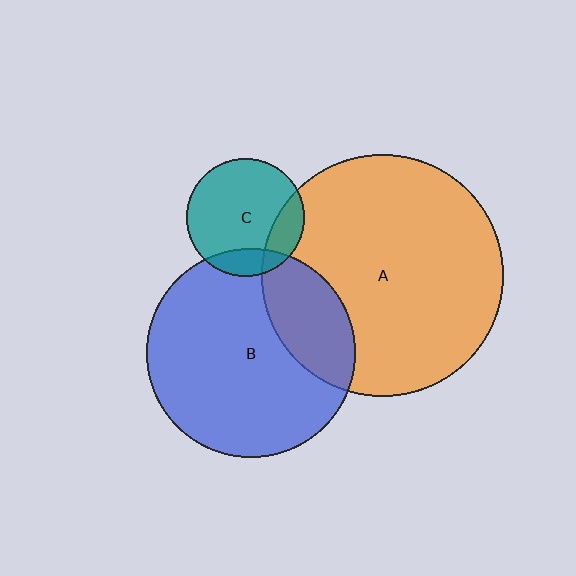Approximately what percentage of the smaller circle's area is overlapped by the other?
Approximately 25%.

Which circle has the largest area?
Circle A (orange).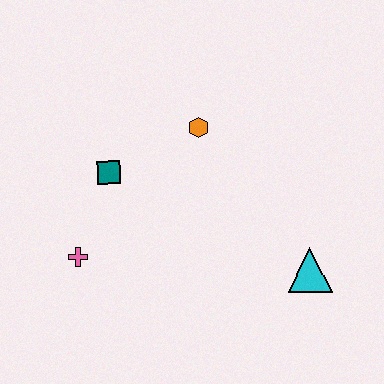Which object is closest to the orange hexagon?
The teal square is closest to the orange hexagon.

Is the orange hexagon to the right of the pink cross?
Yes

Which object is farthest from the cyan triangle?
The pink cross is farthest from the cyan triangle.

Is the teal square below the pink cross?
No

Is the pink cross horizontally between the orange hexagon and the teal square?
No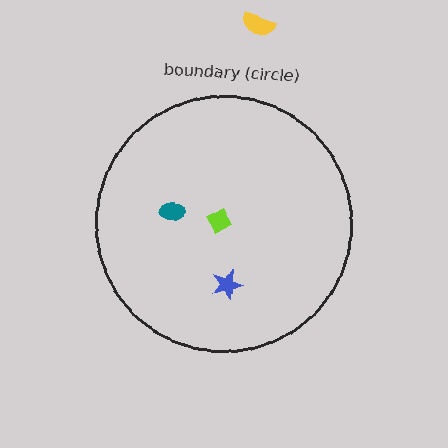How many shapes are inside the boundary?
3 inside, 1 outside.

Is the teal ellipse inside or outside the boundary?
Inside.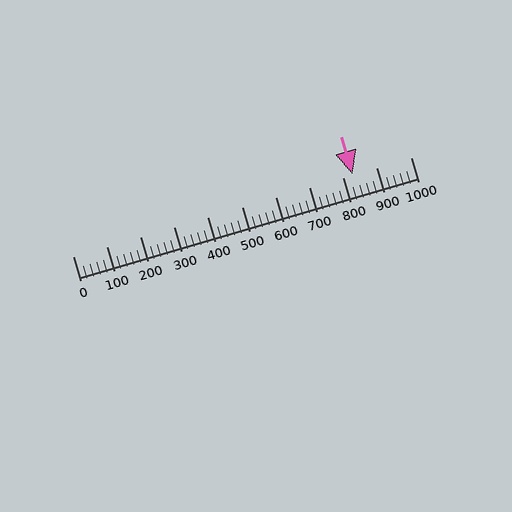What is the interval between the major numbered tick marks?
The major tick marks are spaced 100 units apart.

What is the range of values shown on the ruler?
The ruler shows values from 0 to 1000.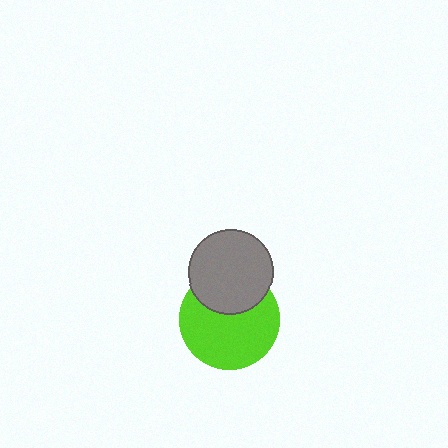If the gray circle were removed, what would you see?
You would see the complete lime circle.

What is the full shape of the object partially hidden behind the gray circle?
The partially hidden object is a lime circle.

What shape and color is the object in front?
The object in front is a gray circle.